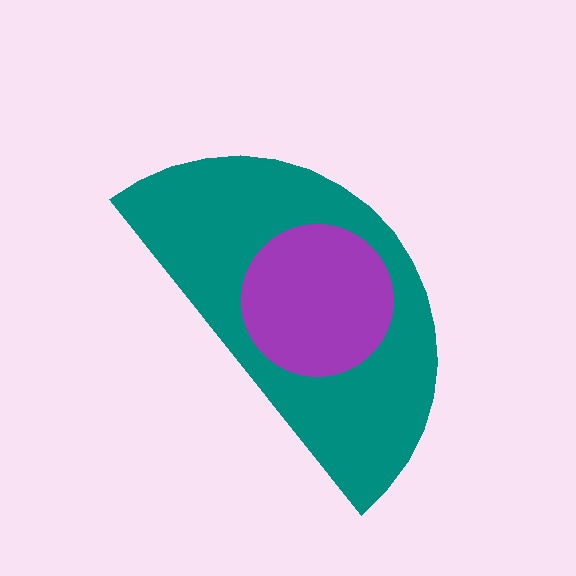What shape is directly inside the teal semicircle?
The purple circle.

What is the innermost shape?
The purple circle.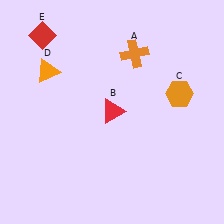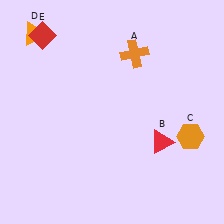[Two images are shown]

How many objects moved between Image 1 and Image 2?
3 objects moved between the two images.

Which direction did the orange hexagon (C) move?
The orange hexagon (C) moved down.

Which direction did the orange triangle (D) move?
The orange triangle (D) moved up.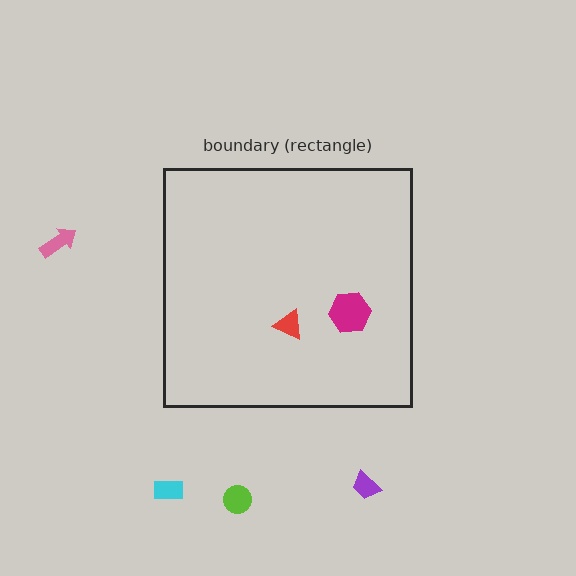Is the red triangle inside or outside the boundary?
Inside.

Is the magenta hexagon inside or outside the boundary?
Inside.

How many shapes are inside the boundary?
2 inside, 4 outside.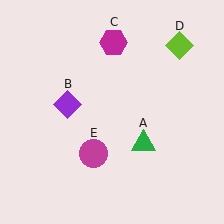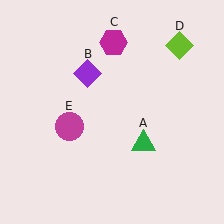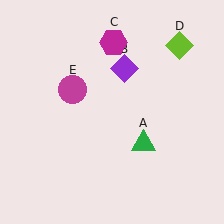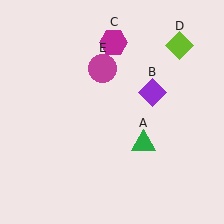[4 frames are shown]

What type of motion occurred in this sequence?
The purple diamond (object B), magenta circle (object E) rotated clockwise around the center of the scene.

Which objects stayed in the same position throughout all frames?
Green triangle (object A) and magenta hexagon (object C) and lime diamond (object D) remained stationary.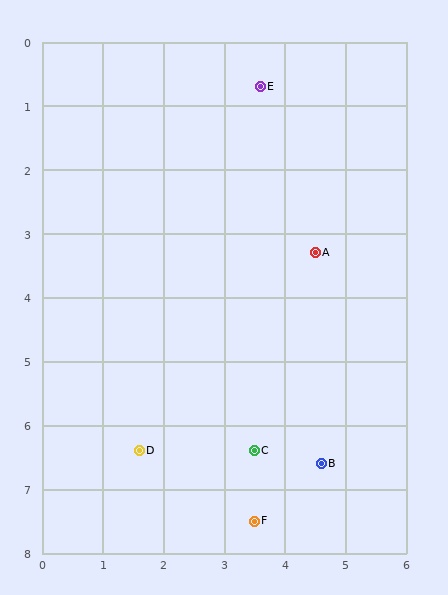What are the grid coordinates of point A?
Point A is at approximately (4.5, 3.3).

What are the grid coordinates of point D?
Point D is at approximately (1.6, 6.4).